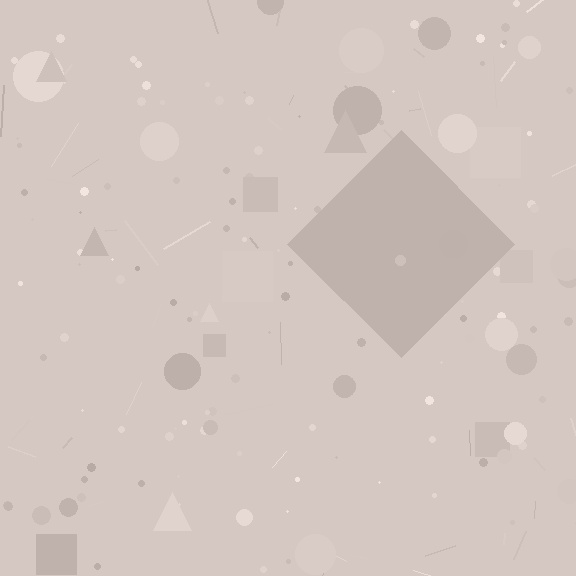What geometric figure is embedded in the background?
A diamond is embedded in the background.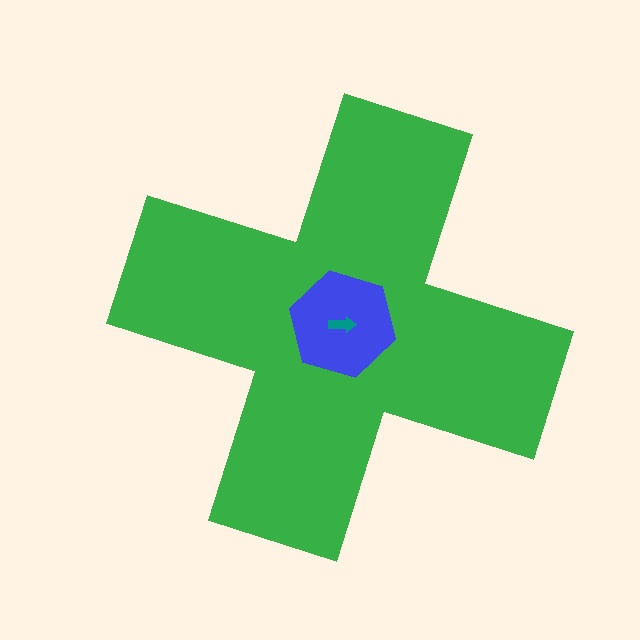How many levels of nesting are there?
3.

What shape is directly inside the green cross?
The blue hexagon.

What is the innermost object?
The teal arrow.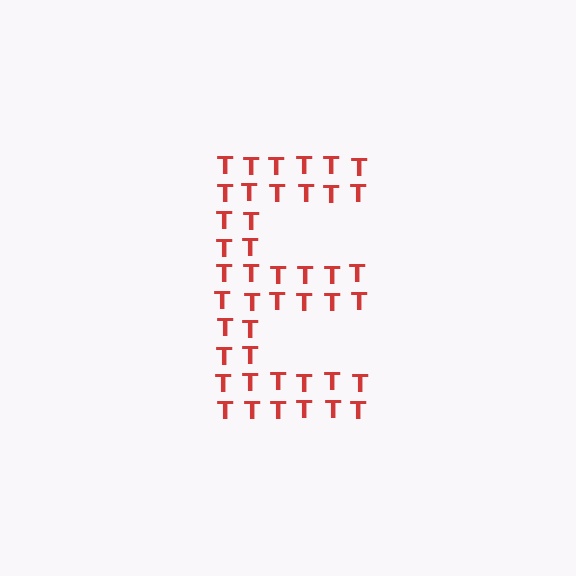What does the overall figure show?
The overall figure shows the letter E.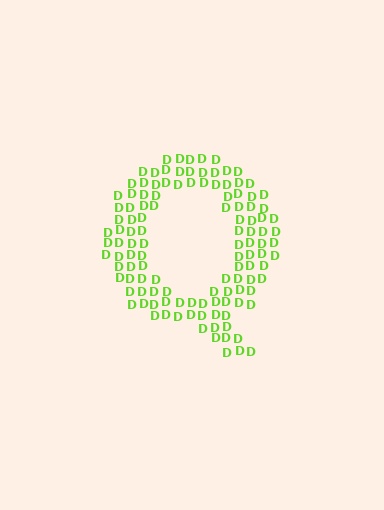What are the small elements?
The small elements are letter D's.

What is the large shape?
The large shape is the letter Q.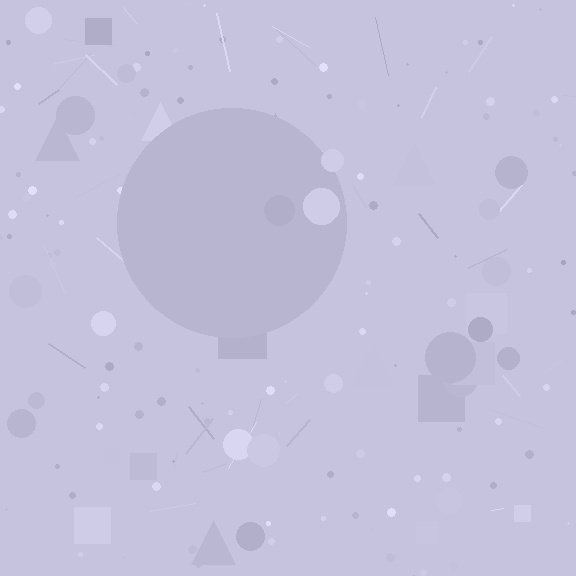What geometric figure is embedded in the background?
A circle is embedded in the background.